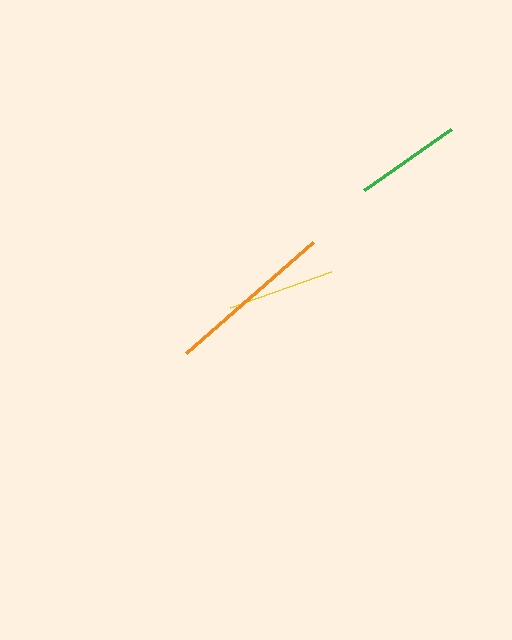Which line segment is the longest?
The orange line is the longest at approximately 169 pixels.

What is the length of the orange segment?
The orange segment is approximately 169 pixels long.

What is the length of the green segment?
The green segment is approximately 106 pixels long.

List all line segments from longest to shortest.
From longest to shortest: orange, yellow, green.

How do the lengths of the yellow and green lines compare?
The yellow and green lines are approximately the same length.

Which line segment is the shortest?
The green line is the shortest at approximately 106 pixels.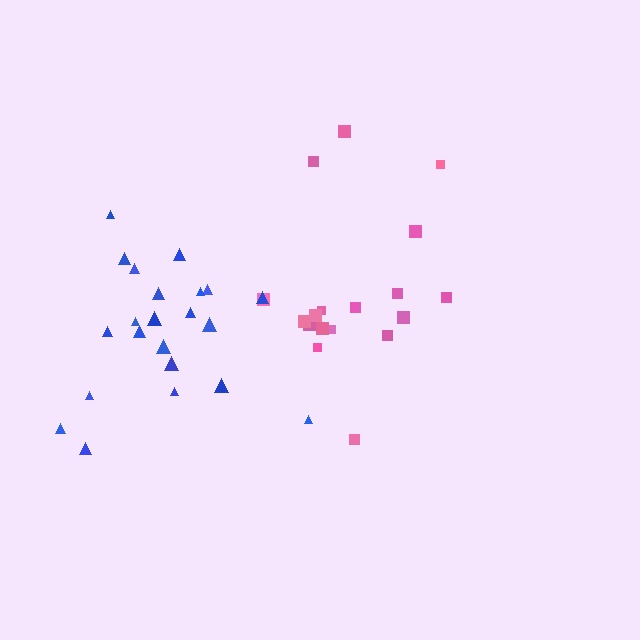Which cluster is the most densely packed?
Blue.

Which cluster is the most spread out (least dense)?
Pink.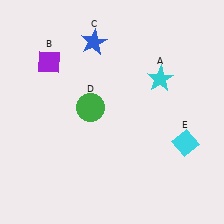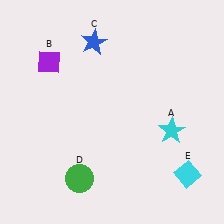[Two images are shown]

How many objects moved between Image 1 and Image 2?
3 objects moved between the two images.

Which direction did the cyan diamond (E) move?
The cyan diamond (E) moved down.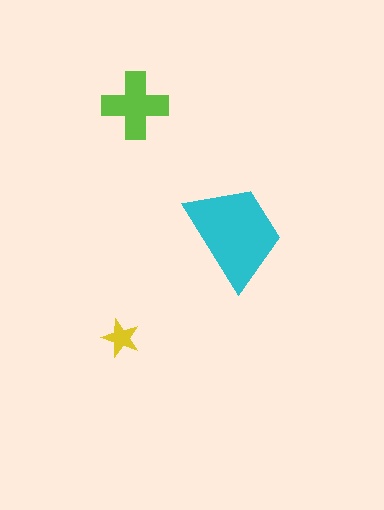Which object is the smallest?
The yellow star.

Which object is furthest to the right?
The cyan trapezoid is rightmost.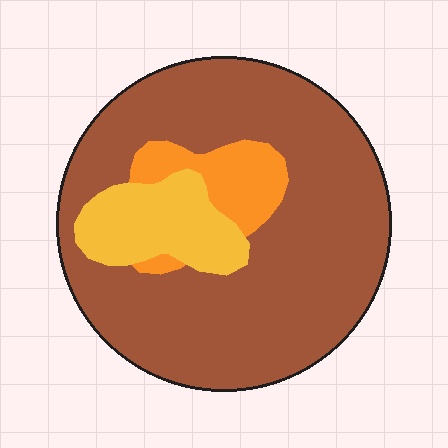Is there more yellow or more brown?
Brown.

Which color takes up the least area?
Orange, at roughly 10%.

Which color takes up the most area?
Brown, at roughly 75%.